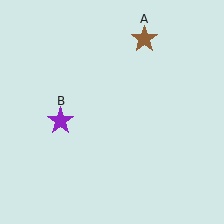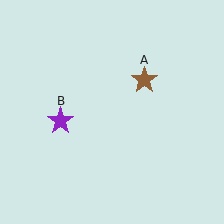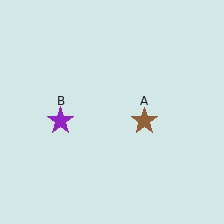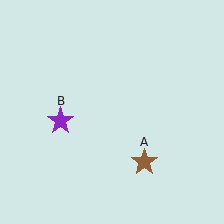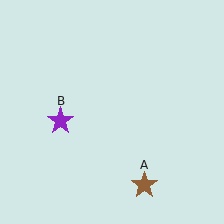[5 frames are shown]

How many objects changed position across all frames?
1 object changed position: brown star (object A).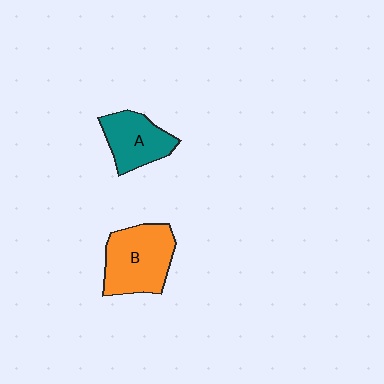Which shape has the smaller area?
Shape A (teal).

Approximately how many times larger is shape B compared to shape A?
Approximately 1.4 times.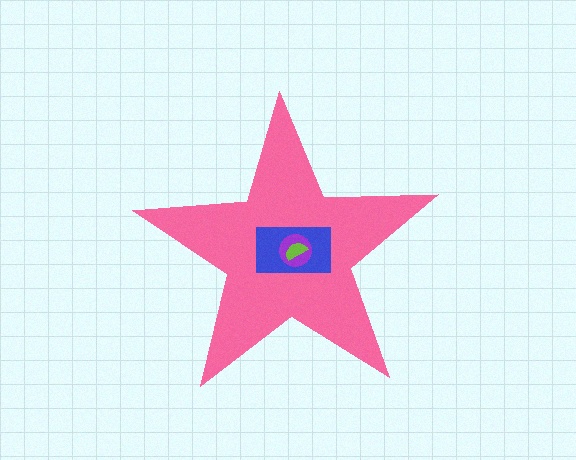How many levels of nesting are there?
4.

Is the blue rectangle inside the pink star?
Yes.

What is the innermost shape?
The lime semicircle.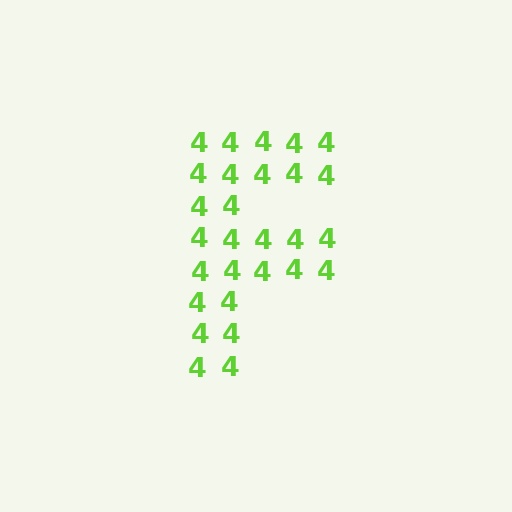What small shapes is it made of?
It is made of small digit 4's.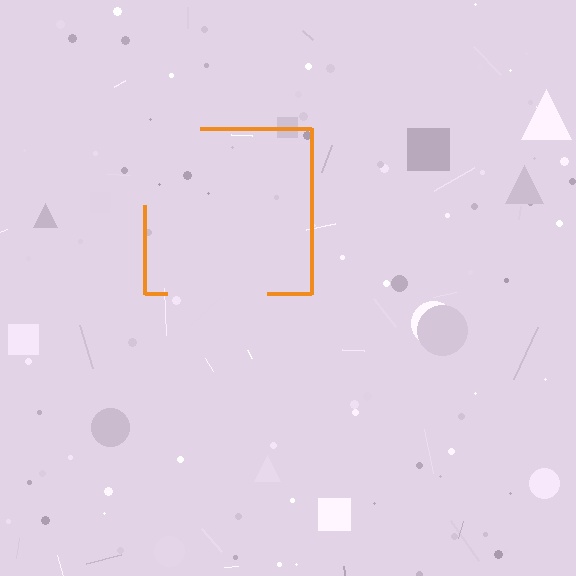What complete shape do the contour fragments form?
The contour fragments form a square.